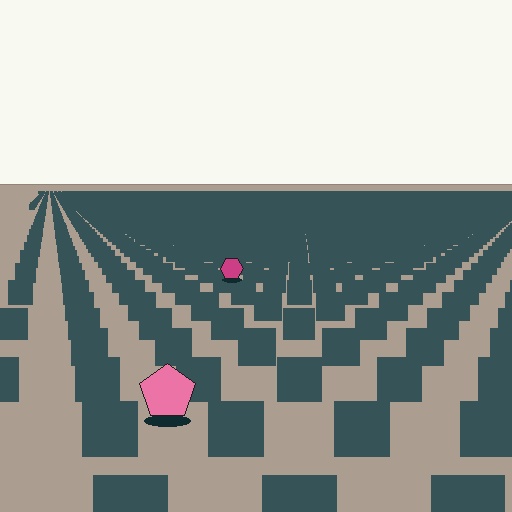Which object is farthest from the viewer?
The magenta hexagon is farthest from the viewer. It appears smaller and the ground texture around it is denser.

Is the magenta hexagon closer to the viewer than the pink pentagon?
No. The pink pentagon is closer — you can tell from the texture gradient: the ground texture is coarser near it.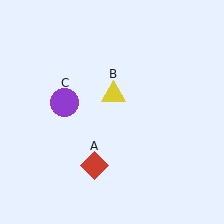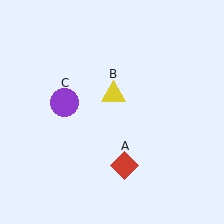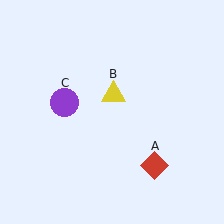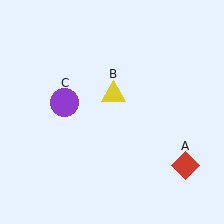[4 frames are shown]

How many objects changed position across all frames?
1 object changed position: red diamond (object A).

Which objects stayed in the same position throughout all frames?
Yellow triangle (object B) and purple circle (object C) remained stationary.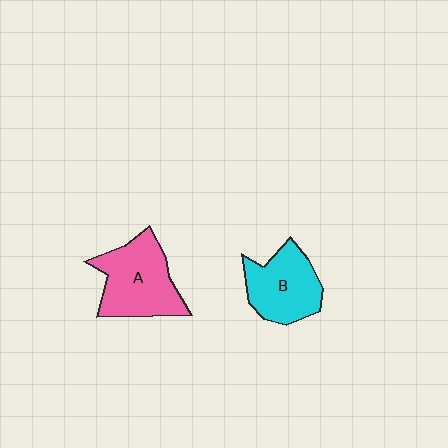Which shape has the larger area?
Shape A (pink).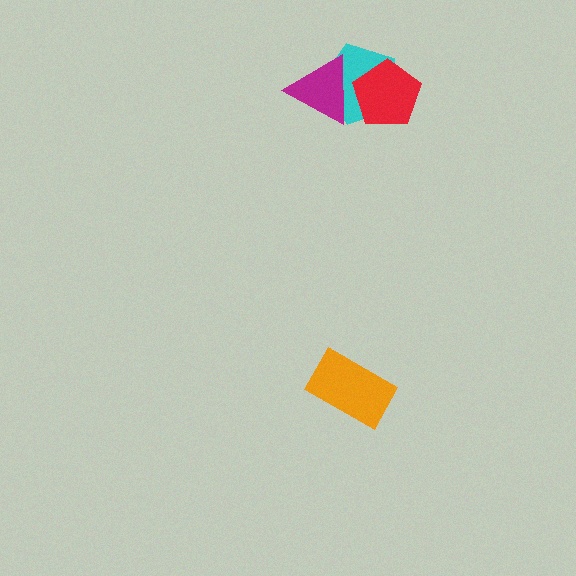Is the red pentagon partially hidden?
Yes, it is partially covered by another shape.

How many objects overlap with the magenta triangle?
2 objects overlap with the magenta triangle.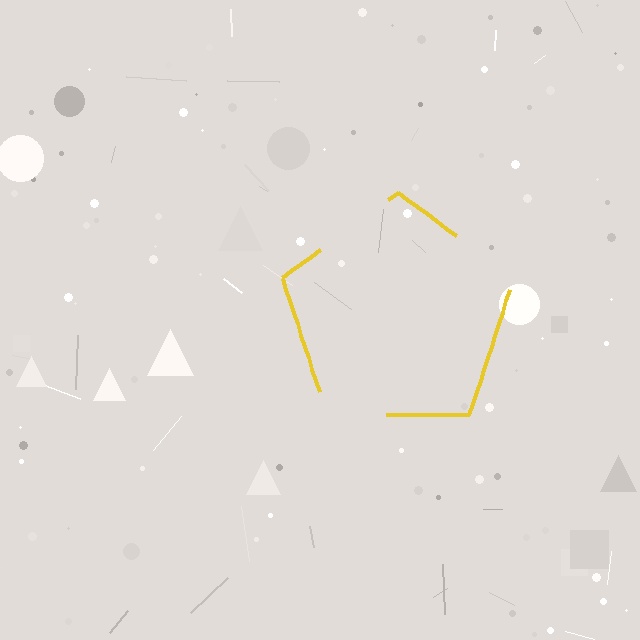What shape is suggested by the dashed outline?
The dashed outline suggests a pentagon.